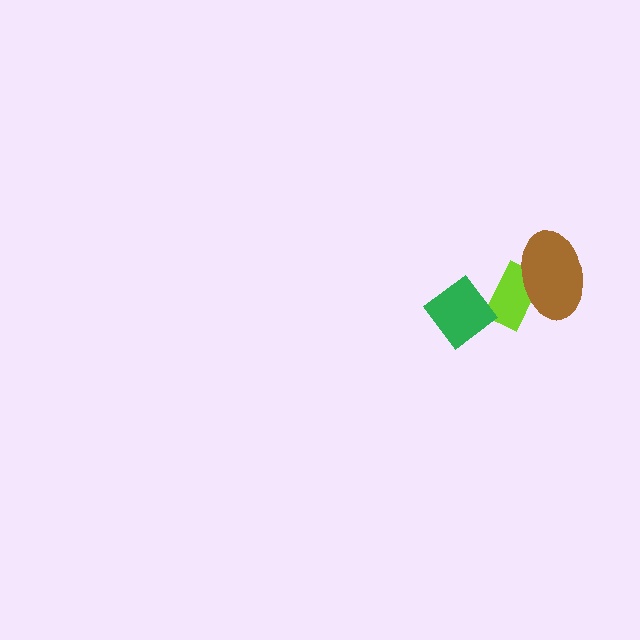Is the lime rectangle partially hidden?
Yes, it is partially covered by another shape.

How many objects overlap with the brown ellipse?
1 object overlaps with the brown ellipse.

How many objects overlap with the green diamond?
1 object overlaps with the green diamond.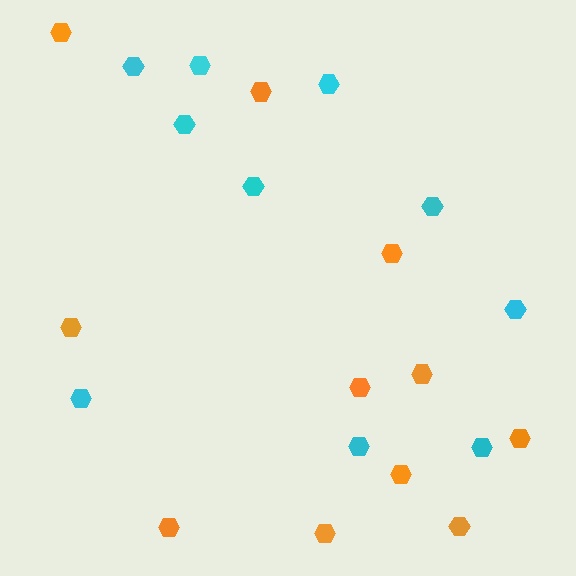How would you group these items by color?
There are 2 groups: one group of orange hexagons (11) and one group of cyan hexagons (10).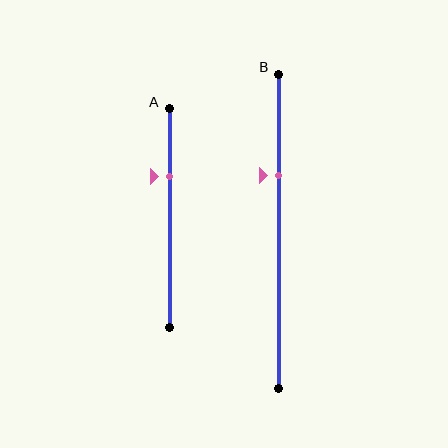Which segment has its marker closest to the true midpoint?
Segment B has its marker closest to the true midpoint.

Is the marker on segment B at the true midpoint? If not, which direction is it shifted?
No, the marker on segment B is shifted upward by about 18% of the segment length.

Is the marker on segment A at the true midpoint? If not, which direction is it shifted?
No, the marker on segment A is shifted upward by about 19% of the segment length.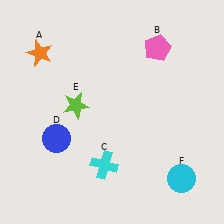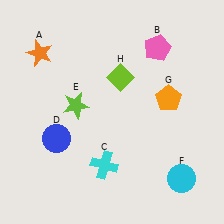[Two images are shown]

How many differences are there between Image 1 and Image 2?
There are 2 differences between the two images.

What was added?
An orange pentagon (G), a lime diamond (H) were added in Image 2.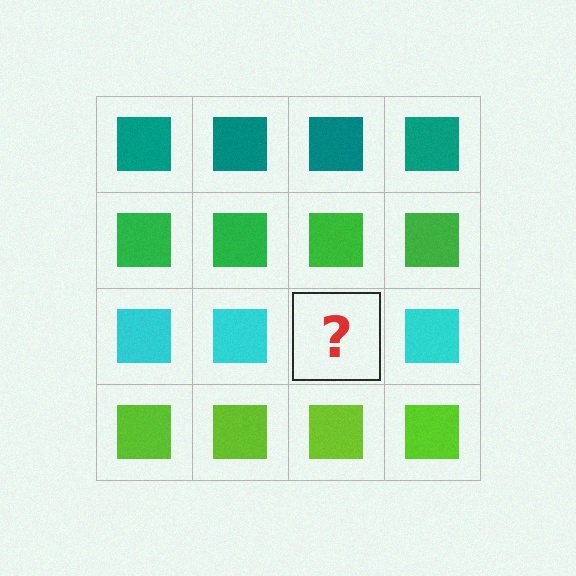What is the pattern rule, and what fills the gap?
The rule is that each row has a consistent color. The gap should be filled with a cyan square.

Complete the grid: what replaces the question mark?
The question mark should be replaced with a cyan square.